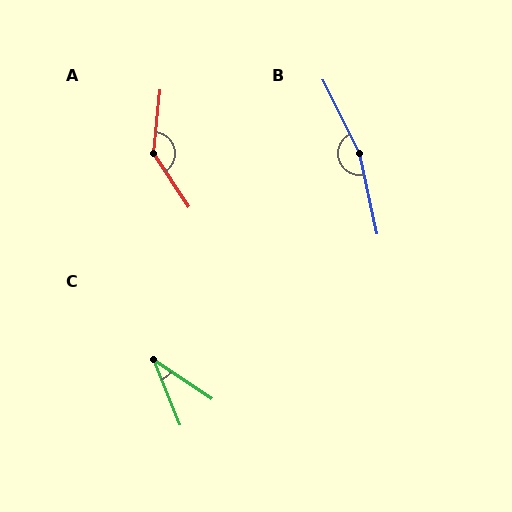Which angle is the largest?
B, at approximately 166 degrees.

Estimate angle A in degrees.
Approximately 141 degrees.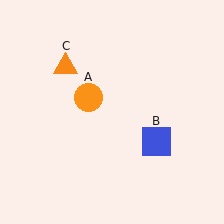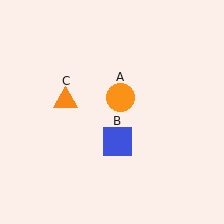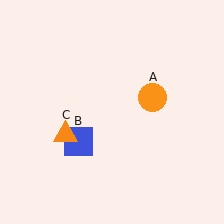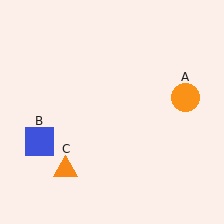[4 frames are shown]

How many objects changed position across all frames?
3 objects changed position: orange circle (object A), blue square (object B), orange triangle (object C).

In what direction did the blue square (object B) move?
The blue square (object B) moved left.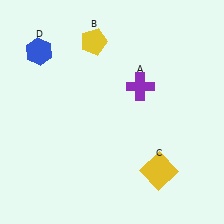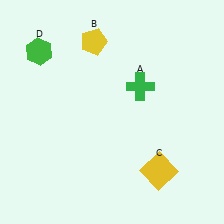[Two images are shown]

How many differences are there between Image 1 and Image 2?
There are 2 differences between the two images.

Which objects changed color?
A changed from purple to green. D changed from blue to green.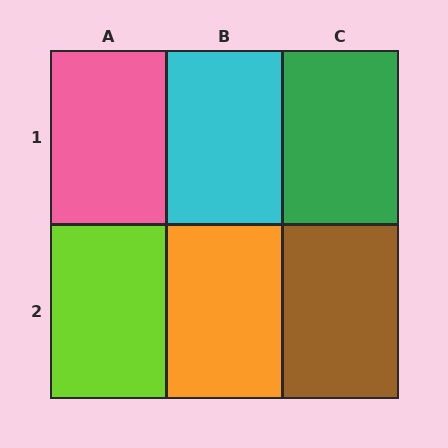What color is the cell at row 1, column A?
Pink.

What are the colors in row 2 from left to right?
Lime, orange, brown.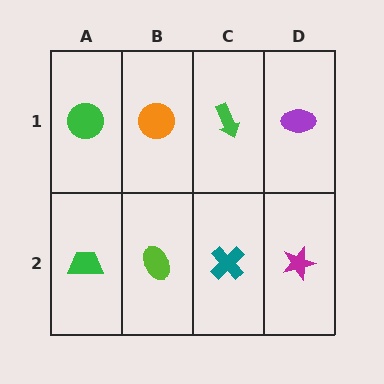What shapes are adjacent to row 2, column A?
A green circle (row 1, column A), a lime ellipse (row 2, column B).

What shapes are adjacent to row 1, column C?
A teal cross (row 2, column C), an orange circle (row 1, column B), a purple ellipse (row 1, column D).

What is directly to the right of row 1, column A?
An orange circle.